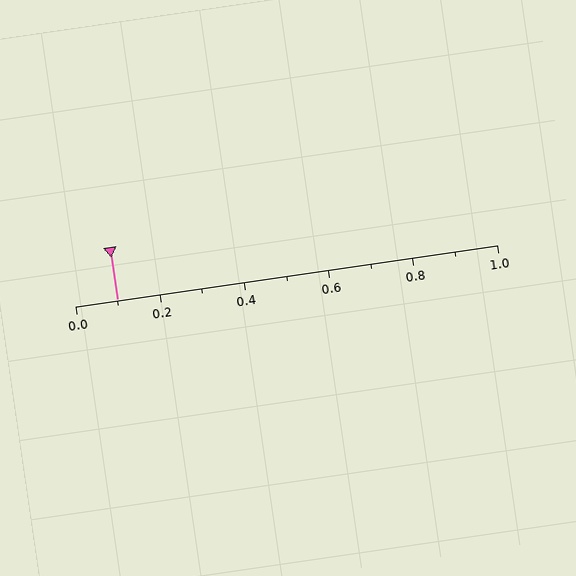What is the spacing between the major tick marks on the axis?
The major ticks are spaced 0.2 apart.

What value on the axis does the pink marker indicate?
The marker indicates approximately 0.1.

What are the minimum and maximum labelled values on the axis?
The axis runs from 0.0 to 1.0.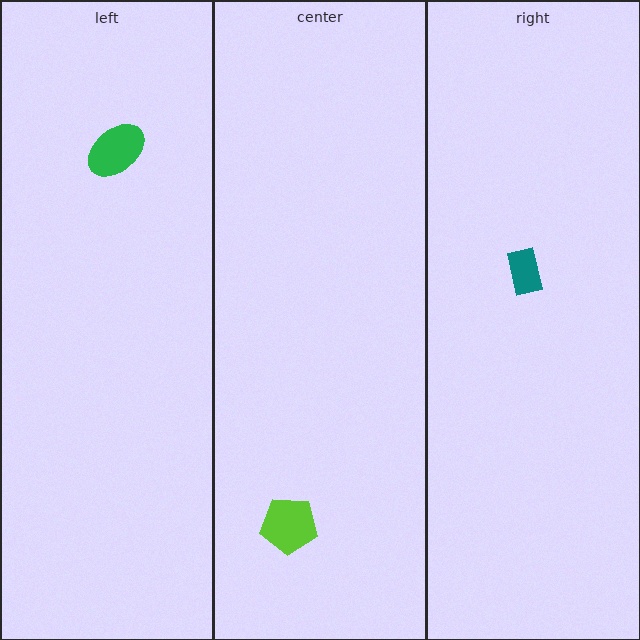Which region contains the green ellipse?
The left region.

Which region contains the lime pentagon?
The center region.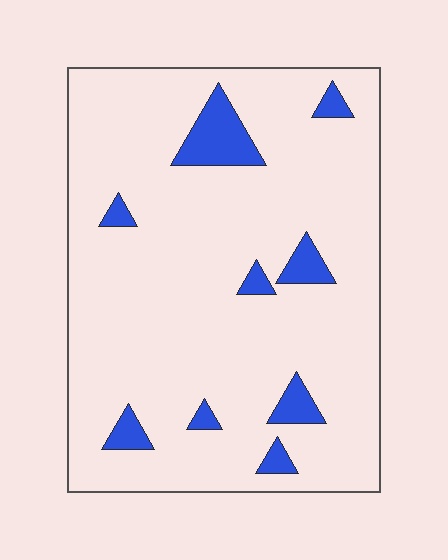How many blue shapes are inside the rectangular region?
9.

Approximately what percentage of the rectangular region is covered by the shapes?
Approximately 10%.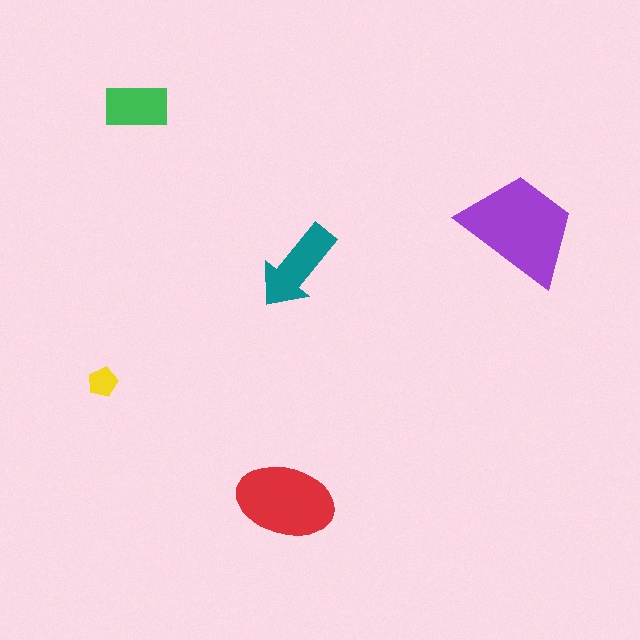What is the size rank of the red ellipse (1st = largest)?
2nd.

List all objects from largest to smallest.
The purple trapezoid, the red ellipse, the teal arrow, the green rectangle, the yellow pentagon.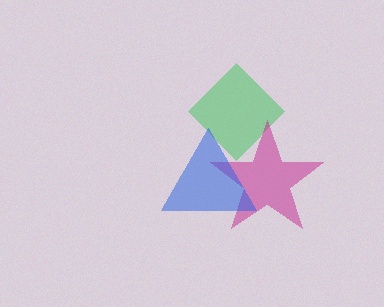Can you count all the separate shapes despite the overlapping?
Yes, there are 3 separate shapes.